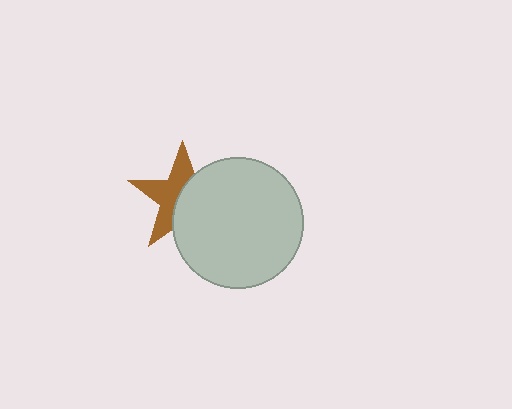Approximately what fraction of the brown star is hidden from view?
Roughly 50% of the brown star is hidden behind the light gray circle.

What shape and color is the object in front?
The object in front is a light gray circle.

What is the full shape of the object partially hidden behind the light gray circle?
The partially hidden object is a brown star.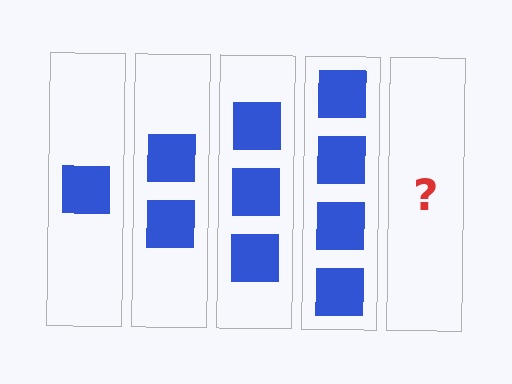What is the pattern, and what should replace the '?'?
The pattern is that each step adds one more square. The '?' should be 5 squares.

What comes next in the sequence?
The next element should be 5 squares.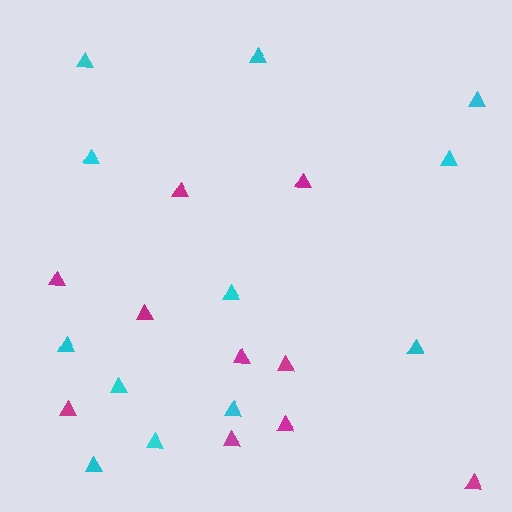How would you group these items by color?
There are 2 groups: one group of magenta triangles (10) and one group of cyan triangles (12).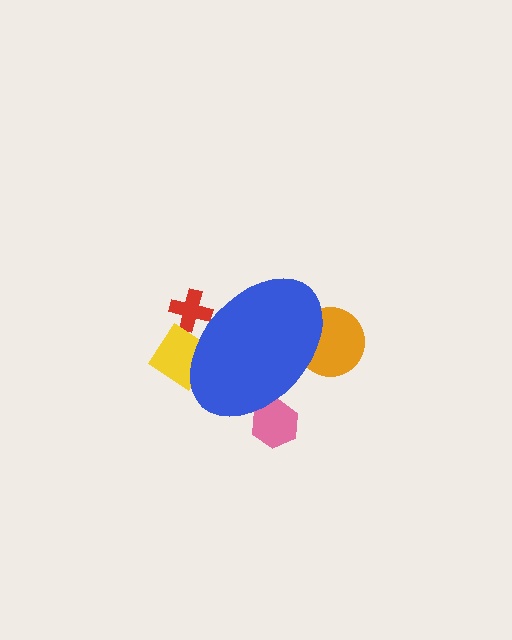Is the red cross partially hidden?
Yes, the red cross is partially hidden behind the blue ellipse.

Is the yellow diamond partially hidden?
Yes, the yellow diamond is partially hidden behind the blue ellipse.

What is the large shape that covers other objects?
A blue ellipse.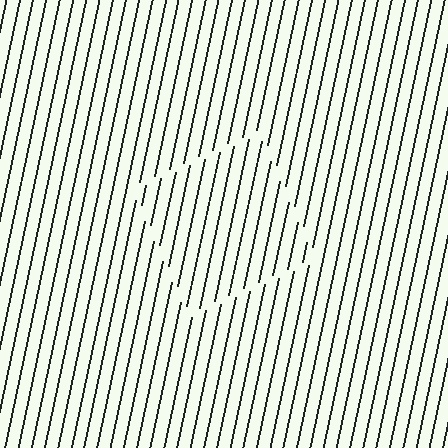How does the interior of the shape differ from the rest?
The interior of the shape contains the same grating, shifted by half a period — the contour is defined by the phase discontinuity where line-ends from the inner and outer gratings abut.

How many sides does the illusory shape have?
4 sides — the line-ends trace a square.